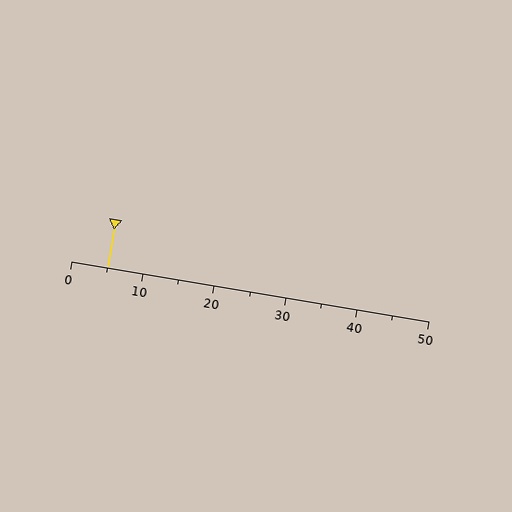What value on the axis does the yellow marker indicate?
The marker indicates approximately 5.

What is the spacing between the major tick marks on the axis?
The major ticks are spaced 10 apart.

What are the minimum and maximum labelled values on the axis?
The axis runs from 0 to 50.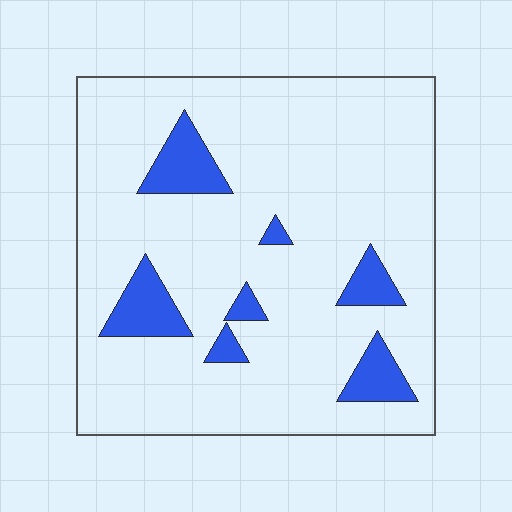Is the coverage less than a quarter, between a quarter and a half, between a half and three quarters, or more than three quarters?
Less than a quarter.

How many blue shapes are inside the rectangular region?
7.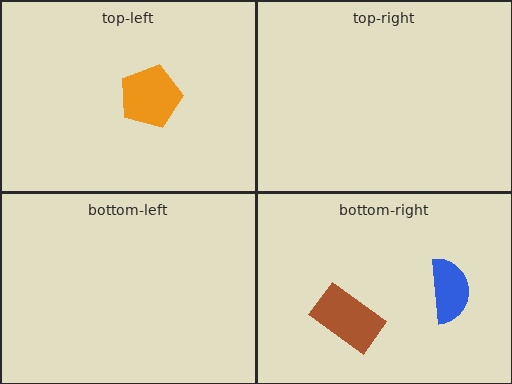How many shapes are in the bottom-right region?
2.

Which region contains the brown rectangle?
The bottom-right region.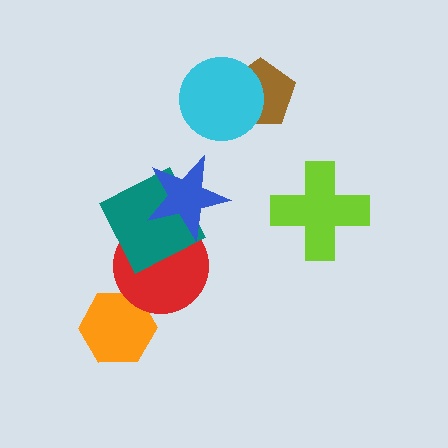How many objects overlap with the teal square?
2 objects overlap with the teal square.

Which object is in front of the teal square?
The blue star is in front of the teal square.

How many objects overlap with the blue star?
2 objects overlap with the blue star.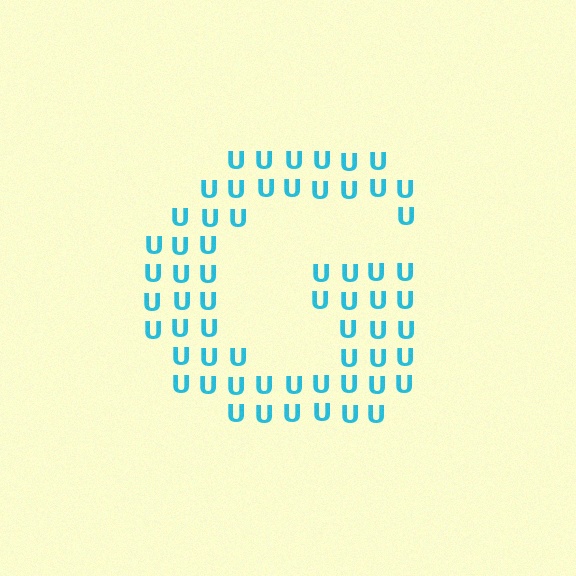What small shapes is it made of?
It is made of small letter U's.